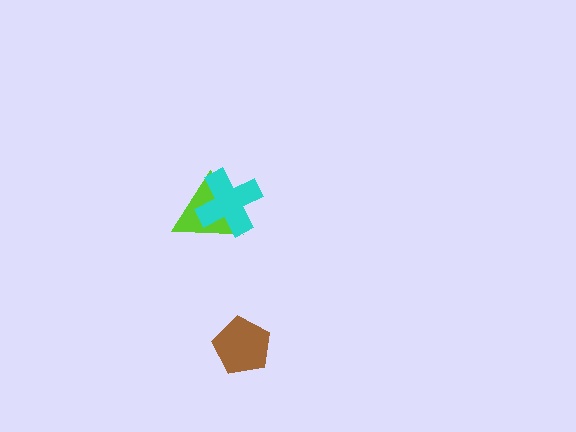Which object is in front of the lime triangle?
The cyan cross is in front of the lime triangle.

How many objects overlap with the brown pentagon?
0 objects overlap with the brown pentagon.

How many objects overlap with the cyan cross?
1 object overlaps with the cyan cross.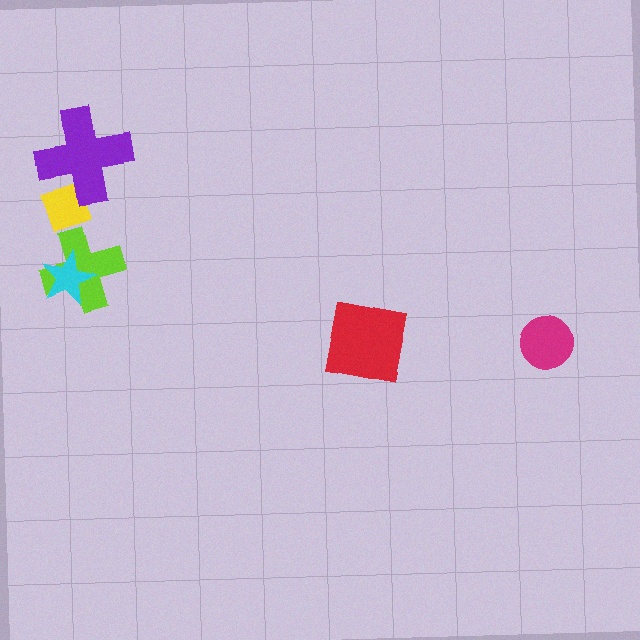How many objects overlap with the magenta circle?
0 objects overlap with the magenta circle.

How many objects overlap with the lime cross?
1 object overlaps with the lime cross.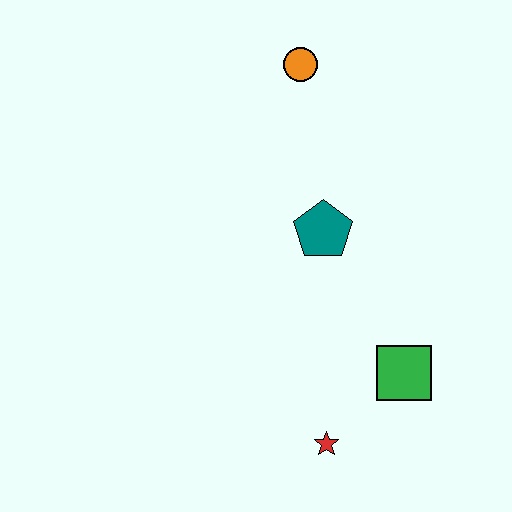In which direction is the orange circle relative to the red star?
The orange circle is above the red star.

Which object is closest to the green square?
The red star is closest to the green square.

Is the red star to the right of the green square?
No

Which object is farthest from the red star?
The orange circle is farthest from the red star.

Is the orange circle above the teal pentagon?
Yes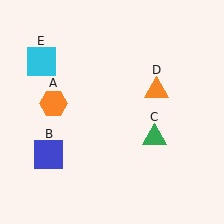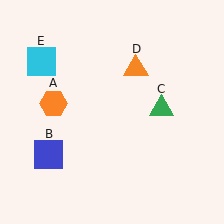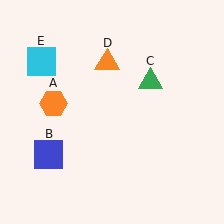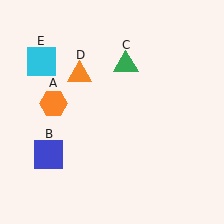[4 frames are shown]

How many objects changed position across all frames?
2 objects changed position: green triangle (object C), orange triangle (object D).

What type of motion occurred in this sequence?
The green triangle (object C), orange triangle (object D) rotated counterclockwise around the center of the scene.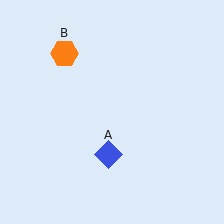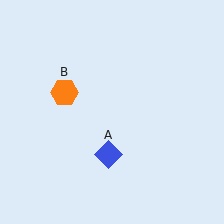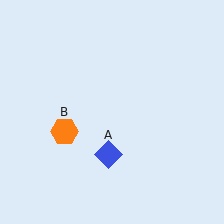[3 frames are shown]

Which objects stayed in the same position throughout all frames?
Blue diamond (object A) remained stationary.